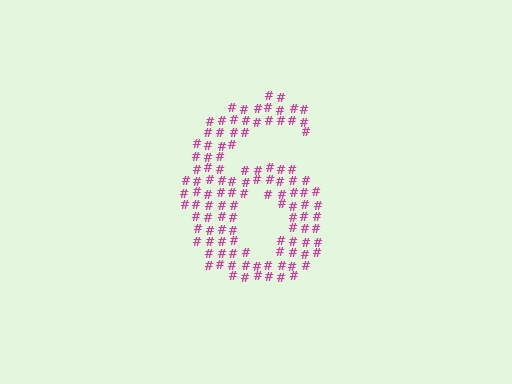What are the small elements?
The small elements are hash symbols.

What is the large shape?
The large shape is the digit 6.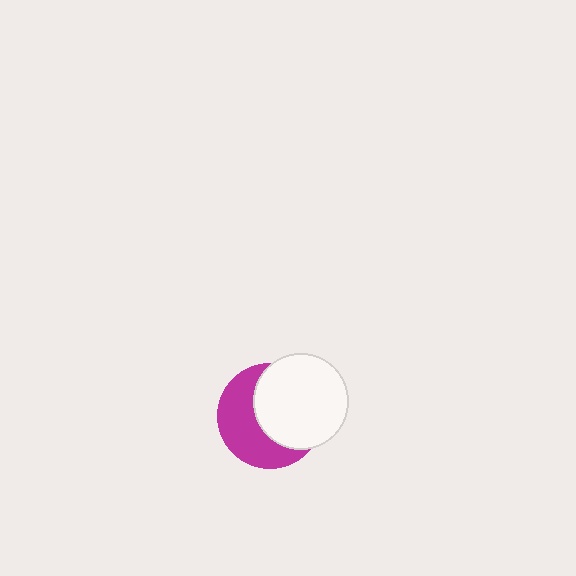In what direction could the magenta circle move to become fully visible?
The magenta circle could move left. That would shift it out from behind the white circle entirely.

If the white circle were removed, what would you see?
You would see the complete magenta circle.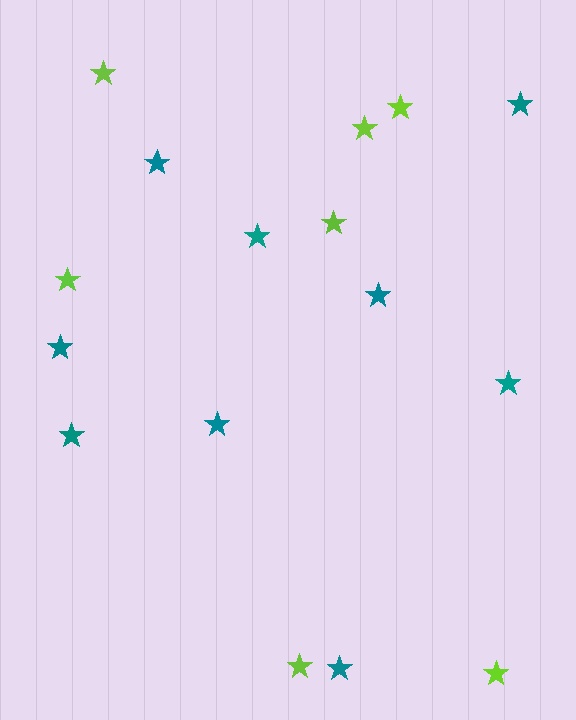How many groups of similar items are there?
There are 2 groups: one group of lime stars (7) and one group of teal stars (9).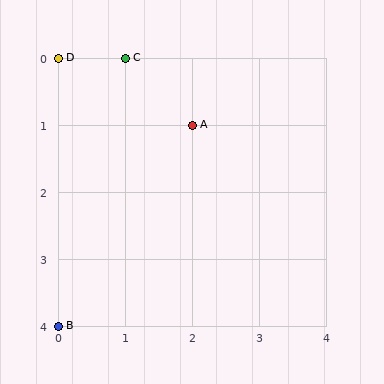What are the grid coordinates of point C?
Point C is at grid coordinates (1, 0).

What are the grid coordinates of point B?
Point B is at grid coordinates (0, 4).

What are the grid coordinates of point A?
Point A is at grid coordinates (2, 1).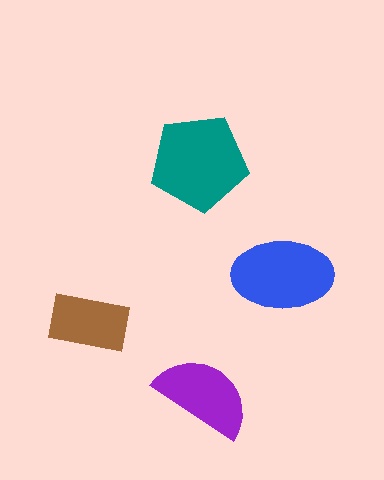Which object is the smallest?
The brown rectangle.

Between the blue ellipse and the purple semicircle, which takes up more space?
The blue ellipse.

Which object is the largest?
The teal pentagon.